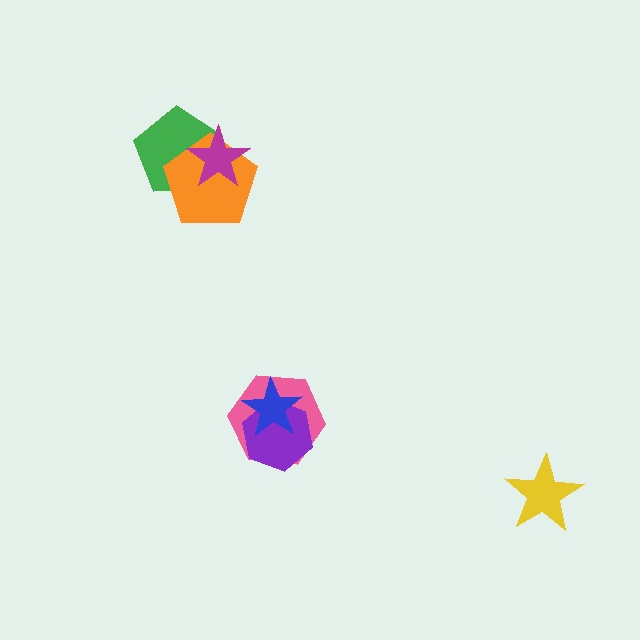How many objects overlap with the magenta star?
2 objects overlap with the magenta star.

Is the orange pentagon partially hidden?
Yes, it is partially covered by another shape.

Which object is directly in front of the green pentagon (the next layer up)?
The orange pentagon is directly in front of the green pentagon.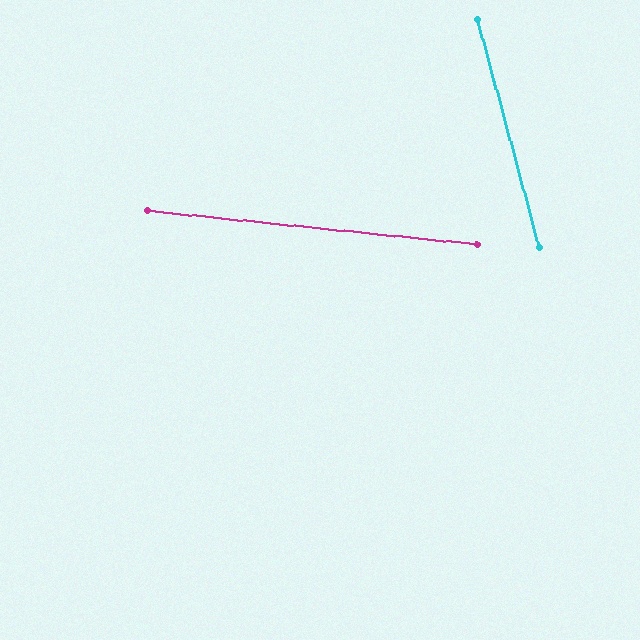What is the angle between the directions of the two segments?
Approximately 69 degrees.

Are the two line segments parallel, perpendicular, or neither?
Neither parallel nor perpendicular — they differ by about 69°.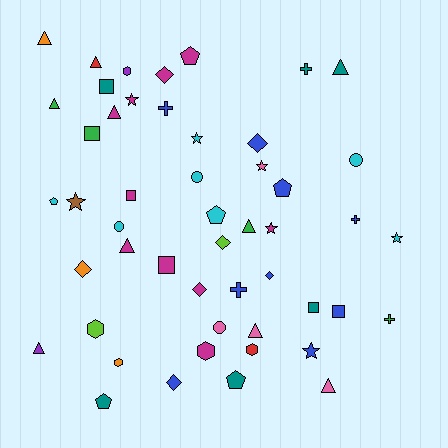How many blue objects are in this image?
There are 9 blue objects.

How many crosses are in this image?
There are 5 crosses.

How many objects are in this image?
There are 50 objects.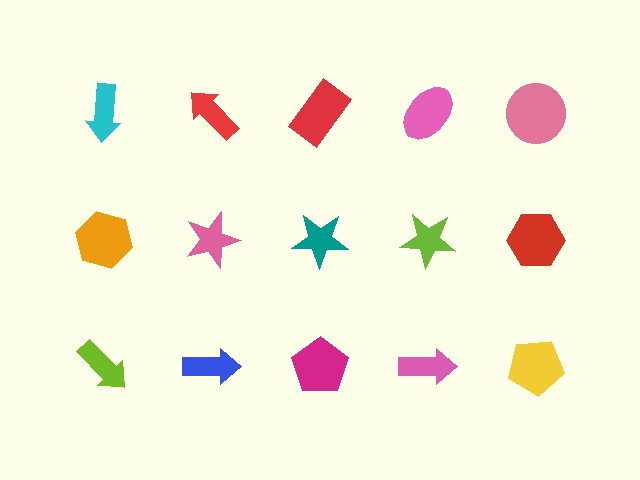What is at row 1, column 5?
A pink circle.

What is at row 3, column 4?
A pink arrow.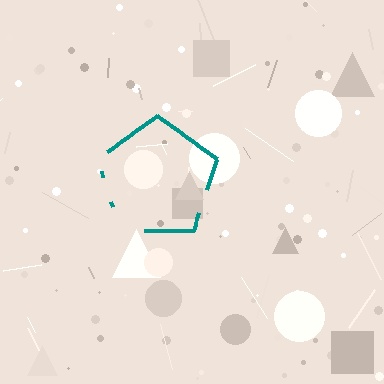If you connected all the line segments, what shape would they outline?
They would outline a pentagon.